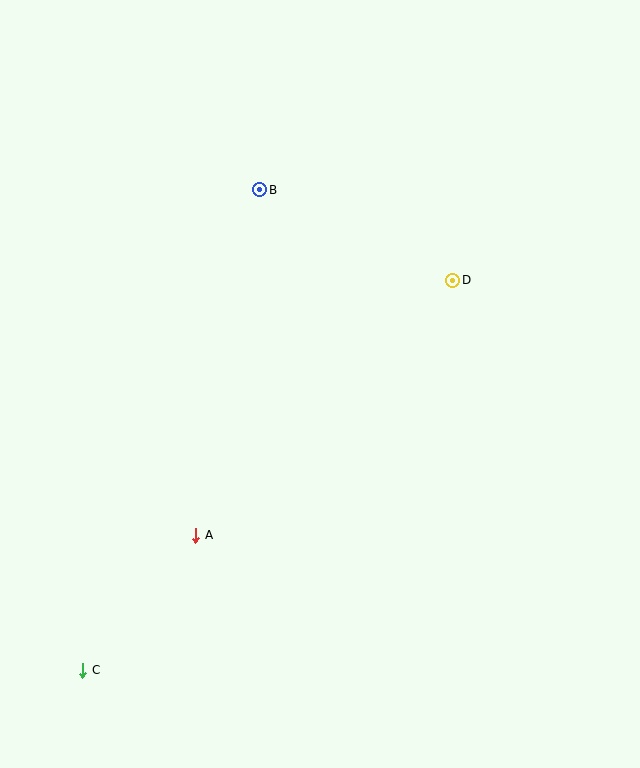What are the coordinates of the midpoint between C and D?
The midpoint between C and D is at (268, 475).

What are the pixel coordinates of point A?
Point A is at (196, 535).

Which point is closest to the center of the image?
Point D at (453, 280) is closest to the center.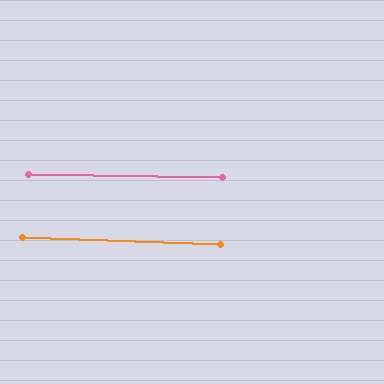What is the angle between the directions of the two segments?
Approximately 1 degree.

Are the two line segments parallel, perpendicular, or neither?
Parallel — their directions differ by only 1.4°.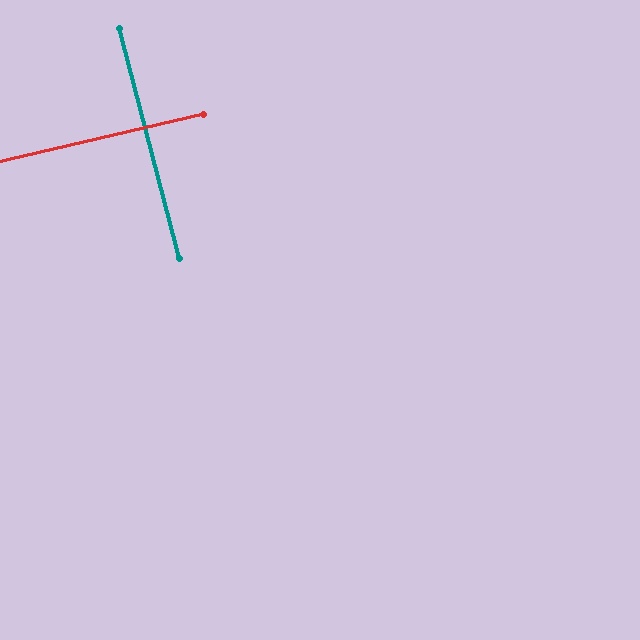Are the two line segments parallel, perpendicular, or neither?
Perpendicular — they meet at approximately 88°.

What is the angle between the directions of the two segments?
Approximately 88 degrees.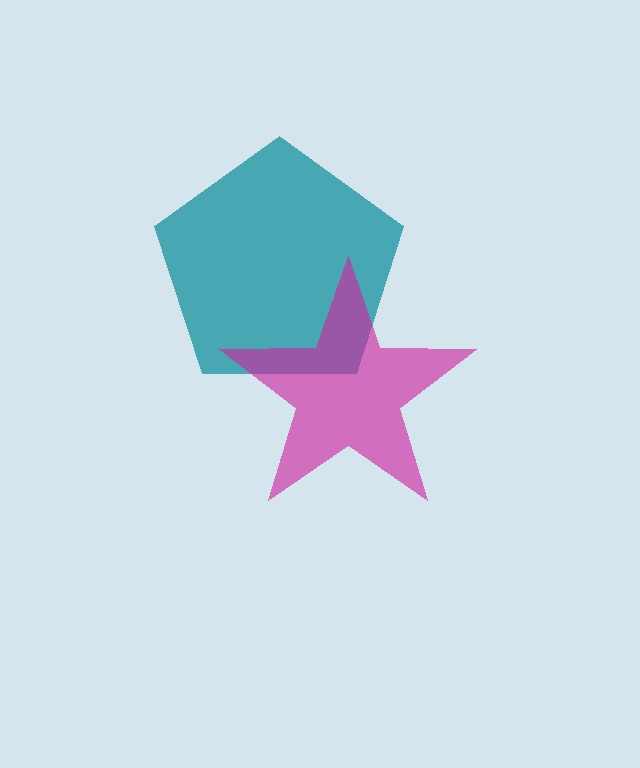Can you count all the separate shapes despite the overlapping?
Yes, there are 2 separate shapes.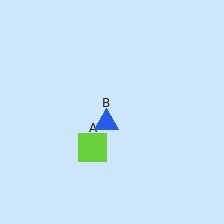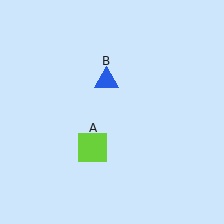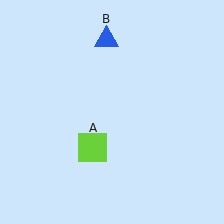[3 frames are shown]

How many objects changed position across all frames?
1 object changed position: blue triangle (object B).